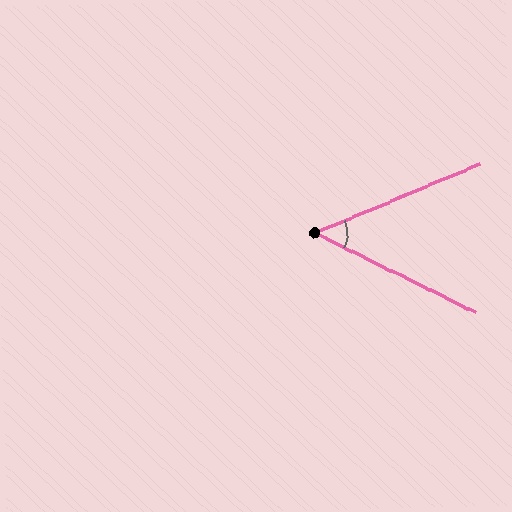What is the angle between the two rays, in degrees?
Approximately 49 degrees.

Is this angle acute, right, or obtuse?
It is acute.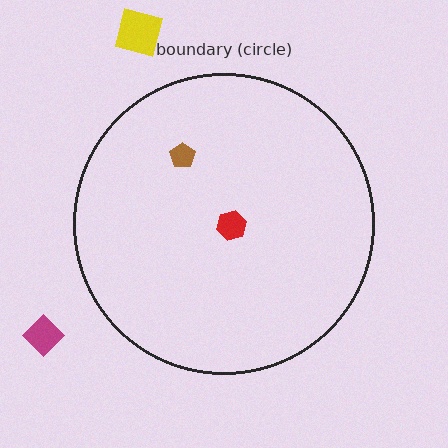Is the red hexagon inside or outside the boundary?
Inside.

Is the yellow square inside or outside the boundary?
Outside.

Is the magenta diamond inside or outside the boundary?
Outside.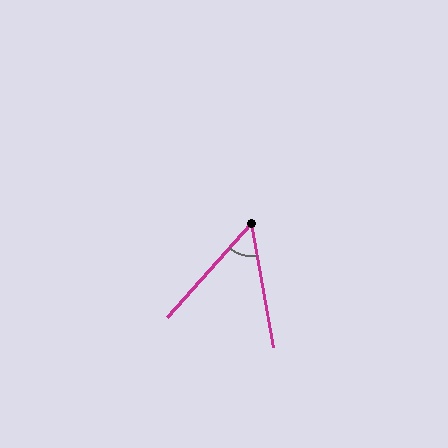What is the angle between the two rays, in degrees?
Approximately 52 degrees.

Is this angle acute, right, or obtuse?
It is acute.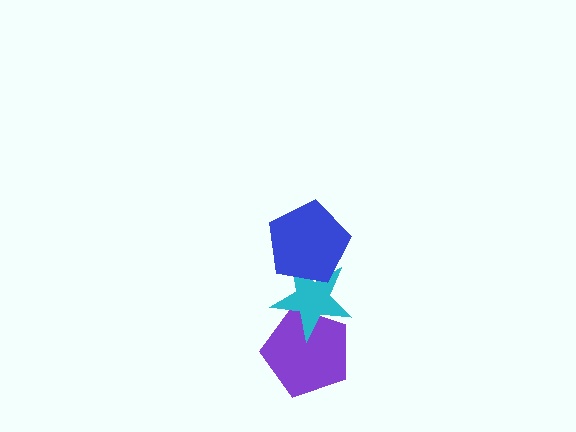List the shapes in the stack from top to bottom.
From top to bottom: the blue pentagon, the cyan star, the purple pentagon.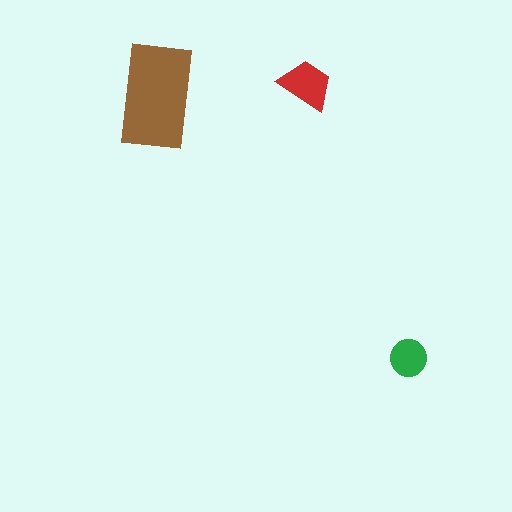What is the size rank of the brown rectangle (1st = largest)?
1st.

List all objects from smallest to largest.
The green circle, the red trapezoid, the brown rectangle.